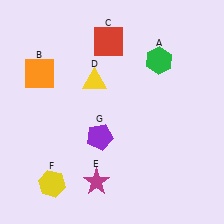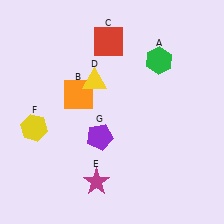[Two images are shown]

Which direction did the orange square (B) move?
The orange square (B) moved right.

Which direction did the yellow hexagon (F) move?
The yellow hexagon (F) moved up.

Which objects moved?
The objects that moved are: the orange square (B), the yellow hexagon (F).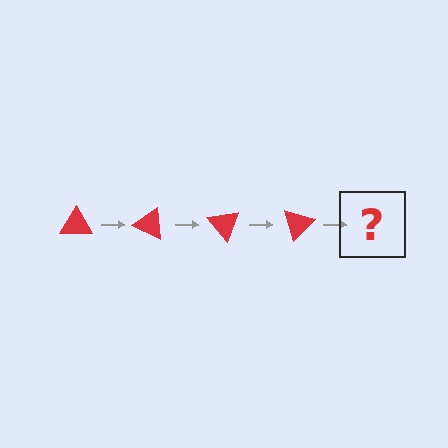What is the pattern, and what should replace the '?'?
The pattern is that the triangle rotates 25 degrees each step. The '?' should be a red triangle rotated 100 degrees.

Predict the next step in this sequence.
The next step is a red triangle rotated 100 degrees.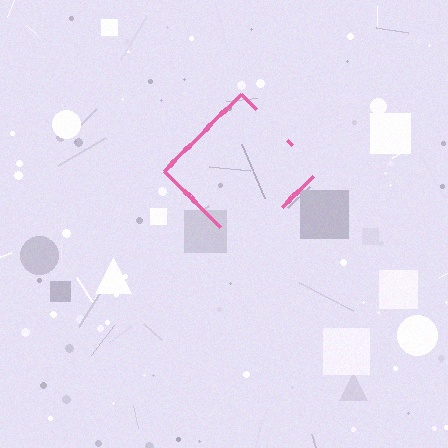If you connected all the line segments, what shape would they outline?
They would outline a diamond.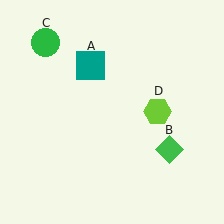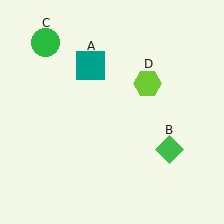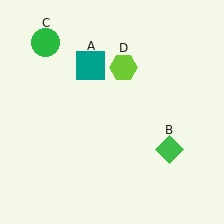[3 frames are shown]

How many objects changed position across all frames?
1 object changed position: lime hexagon (object D).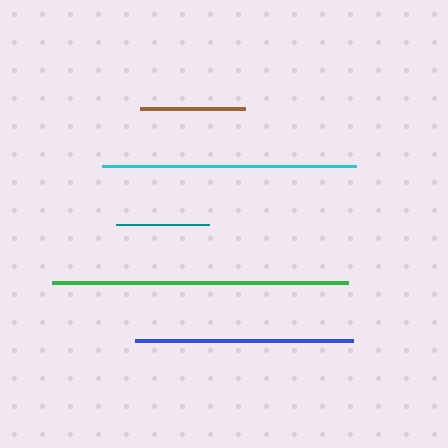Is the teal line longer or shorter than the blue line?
The blue line is longer than the teal line.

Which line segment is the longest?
The green line is the longest at approximately 296 pixels.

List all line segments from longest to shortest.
From longest to shortest: green, cyan, blue, brown, teal.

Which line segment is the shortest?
The teal line is the shortest at approximately 92 pixels.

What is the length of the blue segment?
The blue segment is approximately 218 pixels long.